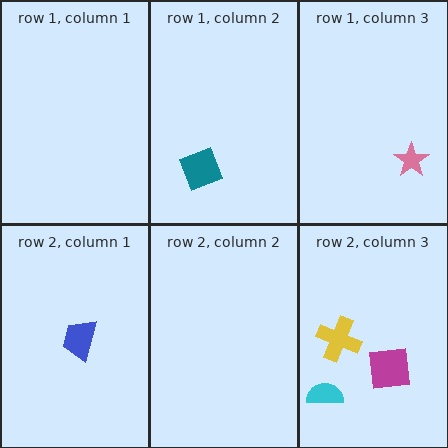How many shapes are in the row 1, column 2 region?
1.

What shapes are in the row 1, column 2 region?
The teal diamond.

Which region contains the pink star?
The row 1, column 3 region.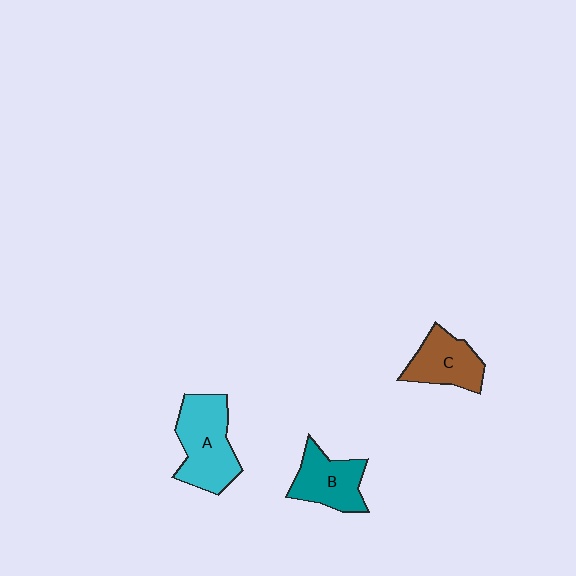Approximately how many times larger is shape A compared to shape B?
Approximately 1.3 times.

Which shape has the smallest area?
Shape C (brown).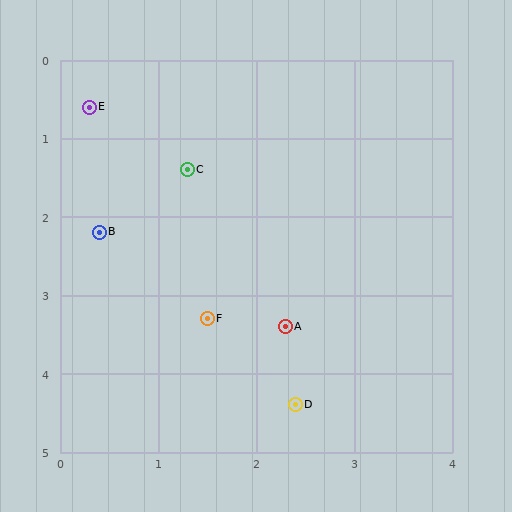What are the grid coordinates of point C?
Point C is at approximately (1.3, 1.4).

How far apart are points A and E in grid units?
Points A and E are about 3.4 grid units apart.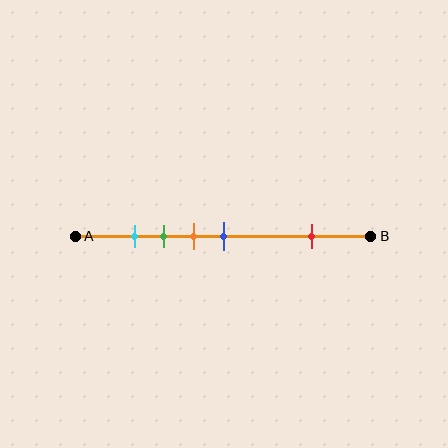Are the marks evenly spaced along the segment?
No, the marks are not evenly spaced.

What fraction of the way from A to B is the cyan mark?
The cyan mark is approximately 20% (0.2) of the way from A to B.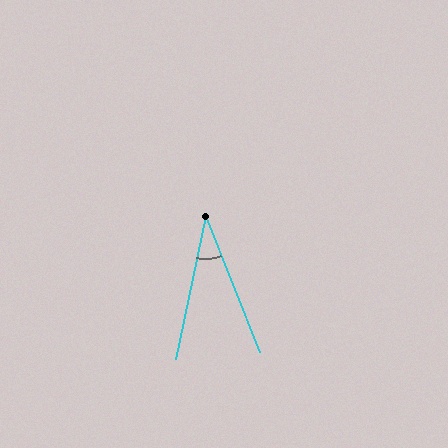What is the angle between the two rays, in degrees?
Approximately 34 degrees.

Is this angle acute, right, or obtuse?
It is acute.